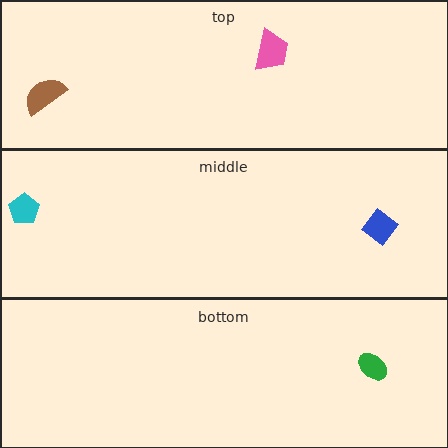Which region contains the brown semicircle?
The top region.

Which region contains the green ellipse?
The bottom region.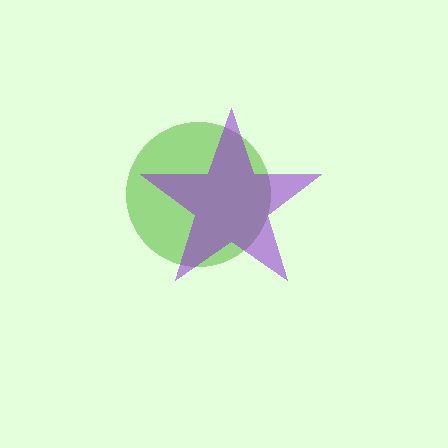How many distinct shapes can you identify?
There are 2 distinct shapes: a lime circle, a purple star.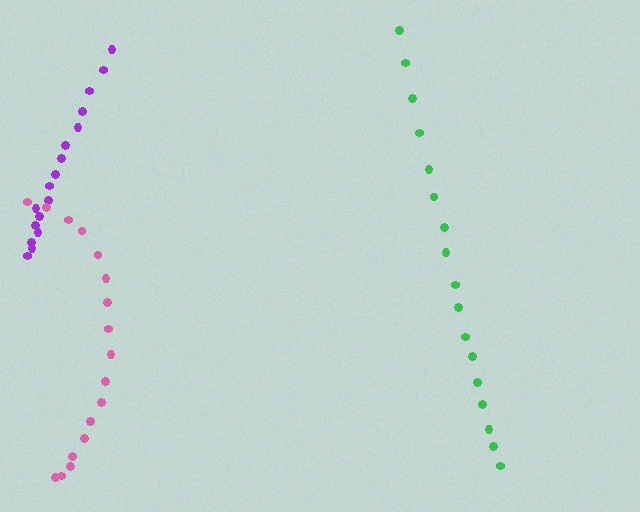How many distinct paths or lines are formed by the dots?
There are 3 distinct paths.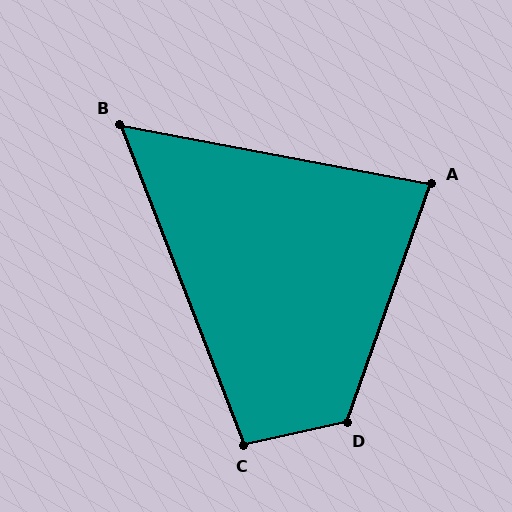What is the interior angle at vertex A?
Approximately 81 degrees (acute).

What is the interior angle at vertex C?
Approximately 99 degrees (obtuse).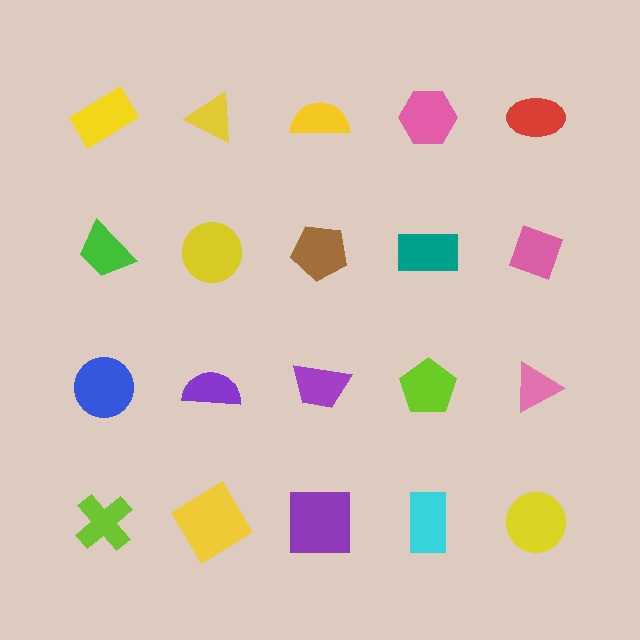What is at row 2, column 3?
A brown pentagon.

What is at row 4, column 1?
A lime cross.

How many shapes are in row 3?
5 shapes.